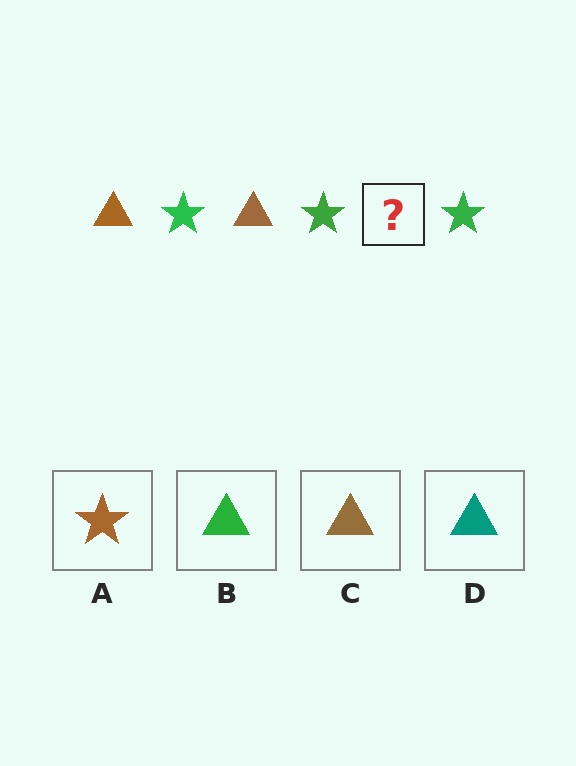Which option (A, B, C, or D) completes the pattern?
C.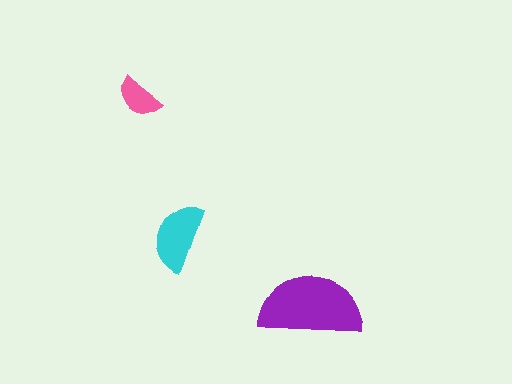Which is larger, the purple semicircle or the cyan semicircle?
The purple one.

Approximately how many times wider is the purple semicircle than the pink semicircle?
About 2.5 times wider.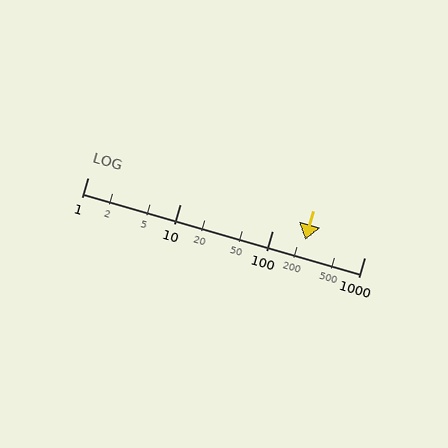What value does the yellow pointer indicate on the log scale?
The pointer indicates approximately 230.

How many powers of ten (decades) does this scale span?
The scale spans 3 decades, from 1 to 1000.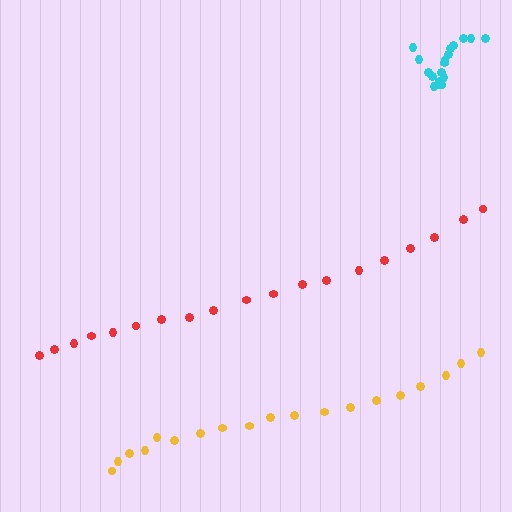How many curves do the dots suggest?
There are 3 distinct paths.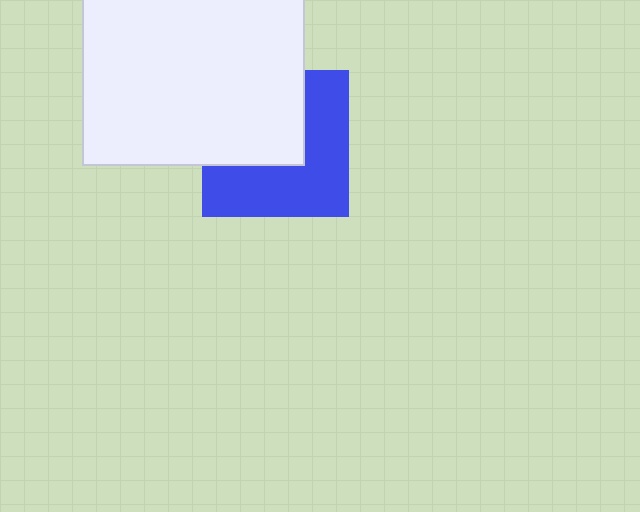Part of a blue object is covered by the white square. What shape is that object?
It is a square.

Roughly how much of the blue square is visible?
About half of it is visible (roughly 54%).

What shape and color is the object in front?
The object in front is a white square.